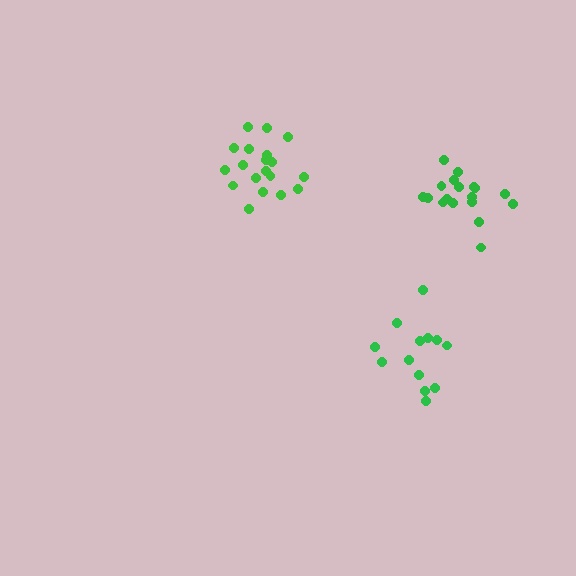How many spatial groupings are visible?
There are 3 spatial groupings.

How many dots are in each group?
Group 1: 19 dots, Group 2: 14 dots, Group 3: 18 dots (51 total).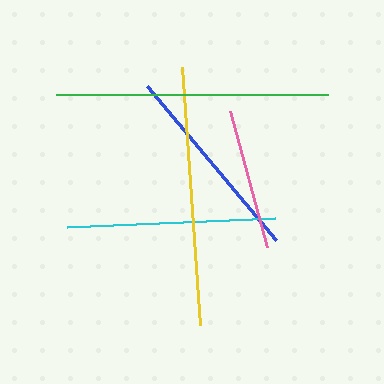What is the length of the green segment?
The green segment is approximately 272 pixels long.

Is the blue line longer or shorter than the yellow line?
The yellow line is longer than the blue line.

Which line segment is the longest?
The green line is the longest at approximately 272 pixels.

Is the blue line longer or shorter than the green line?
The green line is longer than the blue line.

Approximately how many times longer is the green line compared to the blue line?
The green line is approximately 1.4 times the length of the blue line.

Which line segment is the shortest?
The pink line is the shortest at approximately 140 pixels.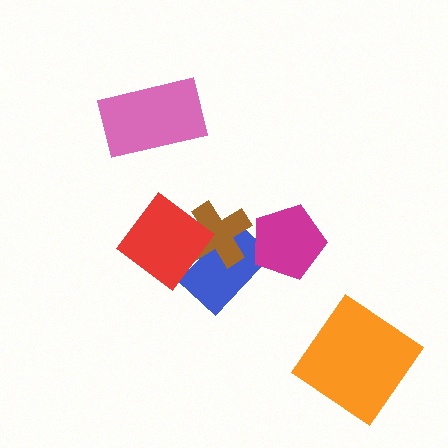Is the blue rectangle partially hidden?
Yes, it is partially covered by another shape.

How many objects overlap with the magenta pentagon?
1 object overlaps with the magenta pentagon.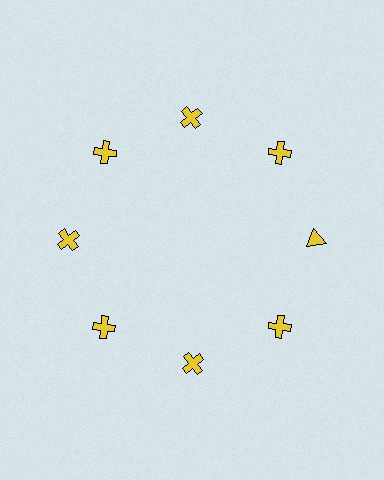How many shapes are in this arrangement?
There are 8 shapes arranged in a ring pattern.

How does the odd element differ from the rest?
It has a different shape: triangle instead of cross.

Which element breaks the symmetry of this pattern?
The yellow triangle at roughly the 3 o'clock position breaks the symmetry. All other shapes are yellow crosses.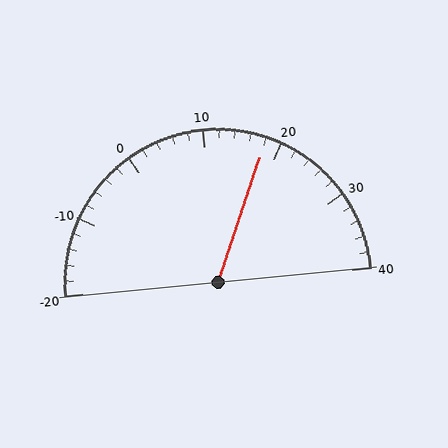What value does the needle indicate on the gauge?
The needle indicates approximately 18.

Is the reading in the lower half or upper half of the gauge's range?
The reading is in the upper half of the range (-20 to 40).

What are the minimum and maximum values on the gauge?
The gauge ranges from -20 to 40.